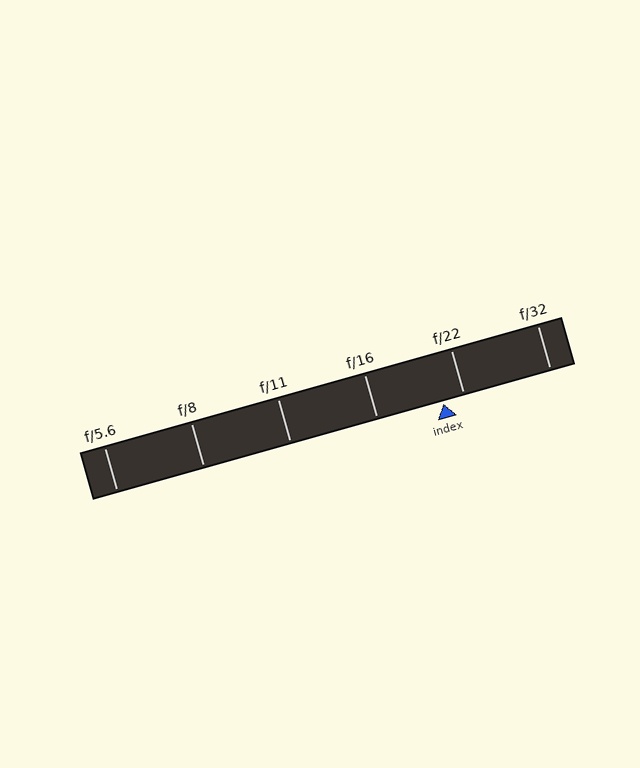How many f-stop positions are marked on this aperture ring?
There are 6 f-stop positions marked.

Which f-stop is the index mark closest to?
The index mark is closest to f/22.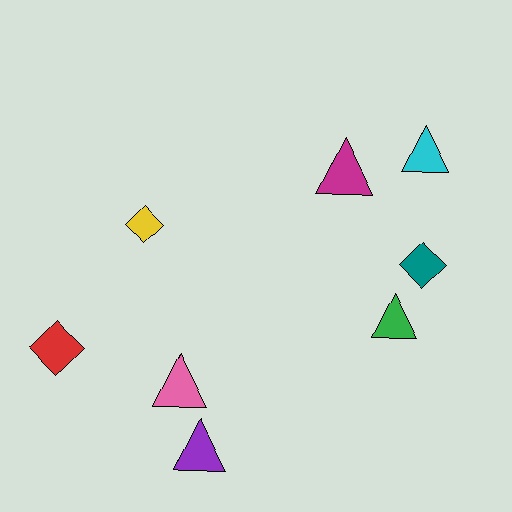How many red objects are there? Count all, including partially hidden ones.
There is 1 red object.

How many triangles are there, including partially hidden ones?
There are 5 triangles.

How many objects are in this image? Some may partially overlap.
There are 8 objects.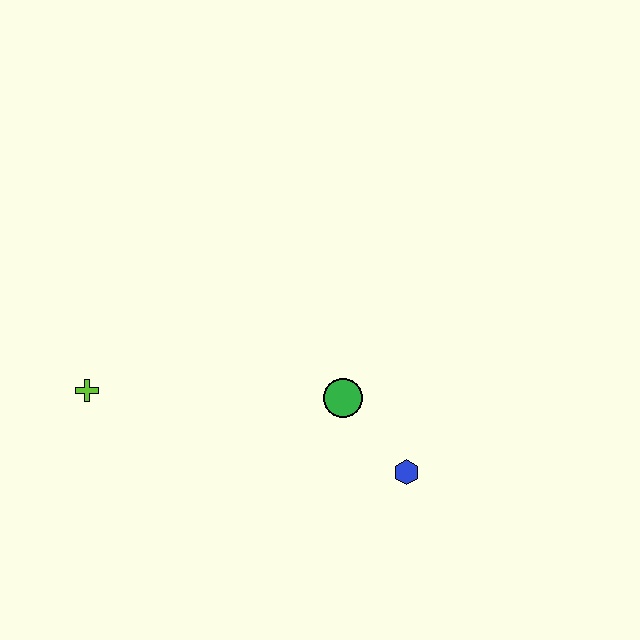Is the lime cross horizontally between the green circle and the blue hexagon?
No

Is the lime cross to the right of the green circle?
No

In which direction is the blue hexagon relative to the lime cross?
The blue hexagon is to the right of the lime cross.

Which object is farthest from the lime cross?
The blue hexagon is farthest from the lime cross.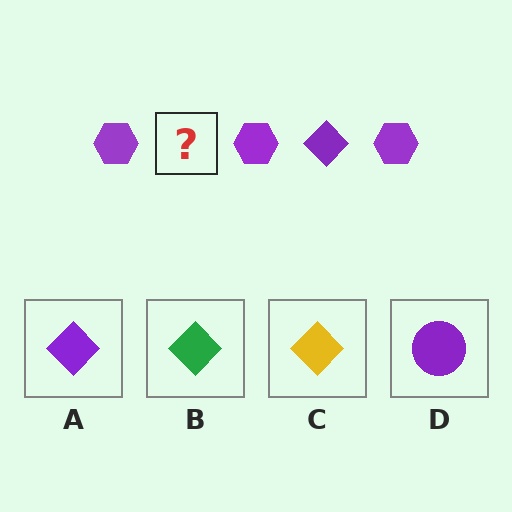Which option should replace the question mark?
Option A.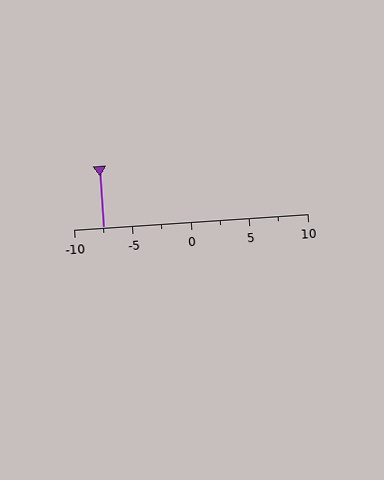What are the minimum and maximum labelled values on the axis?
The axis runs from -10 to 10.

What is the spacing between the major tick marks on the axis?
The major ticks are spaced 5 apart.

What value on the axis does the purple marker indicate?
The marker indicates approximately -7.5.